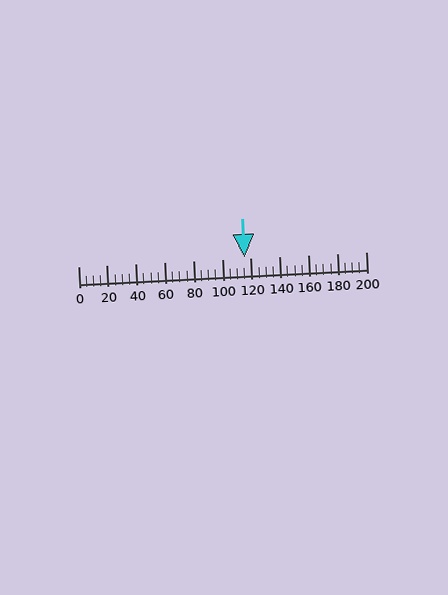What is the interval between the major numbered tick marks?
The major tick marks are spaced 20 units apart.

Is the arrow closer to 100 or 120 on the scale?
The arrow is closer to 120.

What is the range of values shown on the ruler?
The ruler shows values from 0 to 200.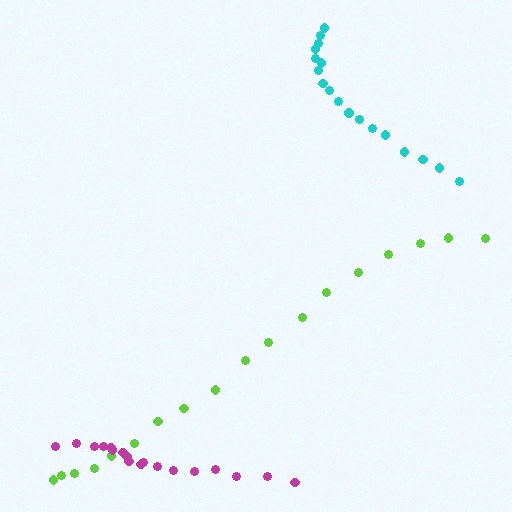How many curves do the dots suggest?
There are 3 distinct paths.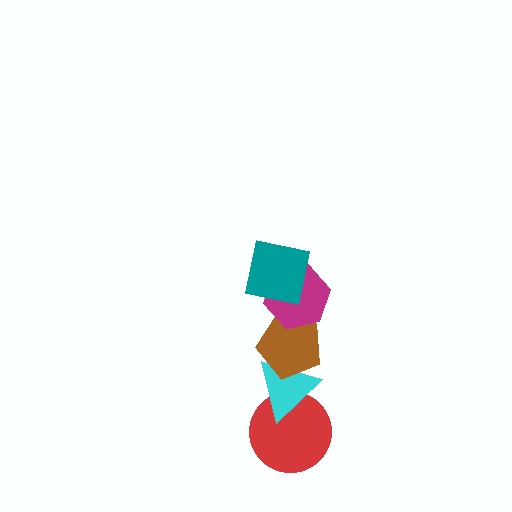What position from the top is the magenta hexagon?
The magenta hexagon is 2nd from the top.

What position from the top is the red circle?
The red circle is 5th from the top.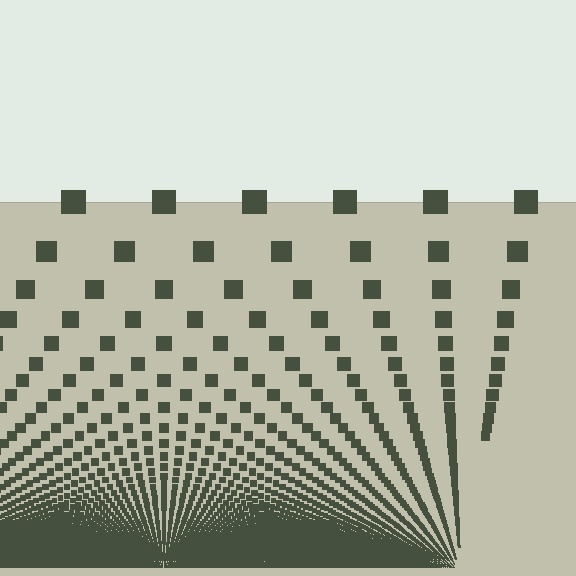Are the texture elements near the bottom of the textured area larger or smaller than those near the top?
Smaller. The gradient is inverted — elements near the bottom are smaller and denser.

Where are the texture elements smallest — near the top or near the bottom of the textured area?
Near the bottom.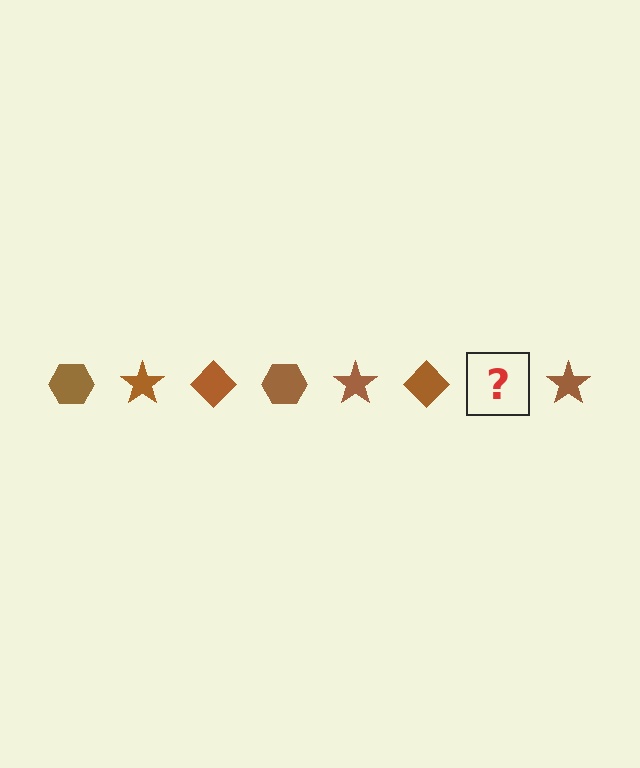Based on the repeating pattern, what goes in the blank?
The blank should be a brown hexagon.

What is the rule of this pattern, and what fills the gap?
The rule is that the pattern cycles through hexagon, star, diamond shapes in brown. The gap should be filled with a brown hexagon.